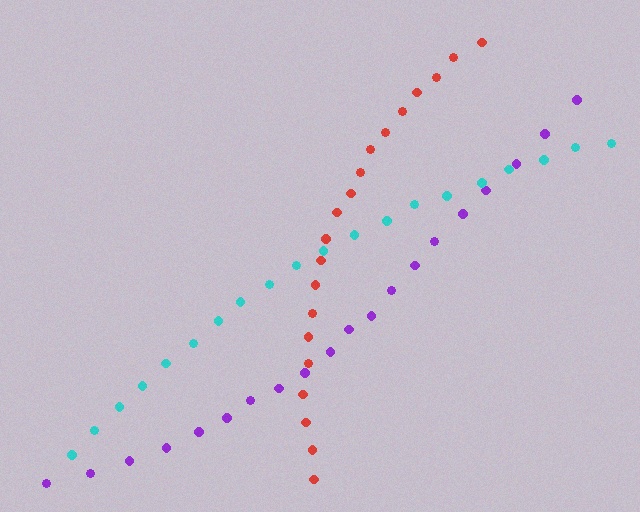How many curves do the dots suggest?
There are 3 distinct paths.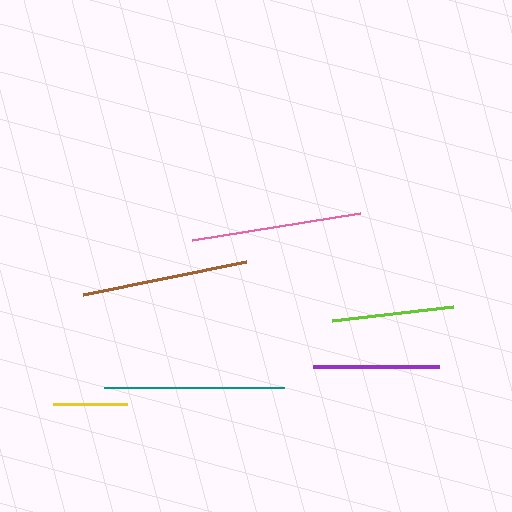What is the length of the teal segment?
The teal segment is approximately 180 pixels long.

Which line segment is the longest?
The teal line is the longest at approximately 180 pixels.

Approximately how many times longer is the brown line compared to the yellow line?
The brown line is approximately 2.3 times the length of the yellow line.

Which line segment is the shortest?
The yellow line is the shortest at approximately 74 pixels.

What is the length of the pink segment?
The pink segment is approximately 171 pixels long.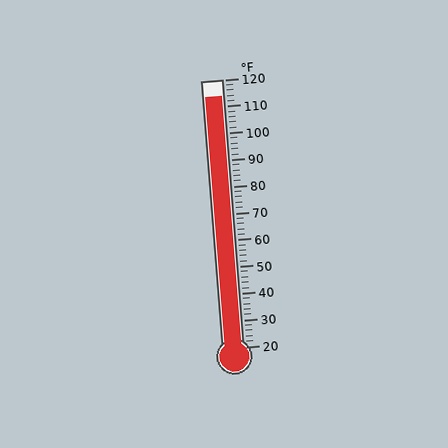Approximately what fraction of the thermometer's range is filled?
The thermometer is filled to approximately 95% of its range.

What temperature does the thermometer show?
The thermometer shows approximately 114°F.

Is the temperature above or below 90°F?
The temperature is above 90°F.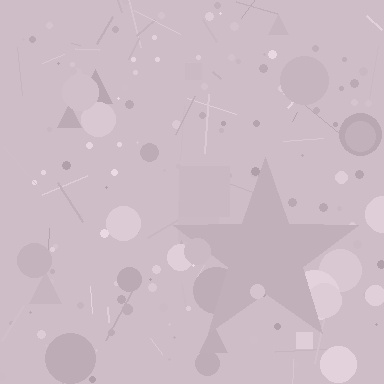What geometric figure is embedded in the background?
A star is embedded in the background.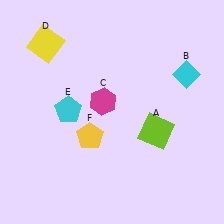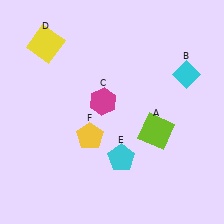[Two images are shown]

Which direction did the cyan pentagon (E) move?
The cyan pentagon (E) moved right.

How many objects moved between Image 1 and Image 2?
1 object moved between the two images.